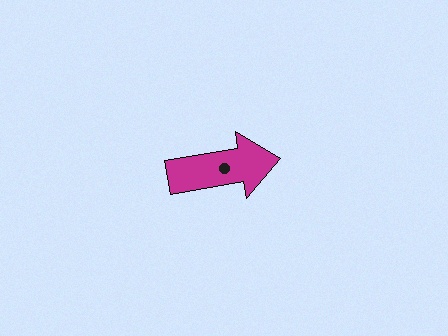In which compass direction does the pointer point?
East.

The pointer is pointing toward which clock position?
Roughly 3 o'clock.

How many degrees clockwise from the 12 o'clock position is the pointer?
Approximately 80 degrees.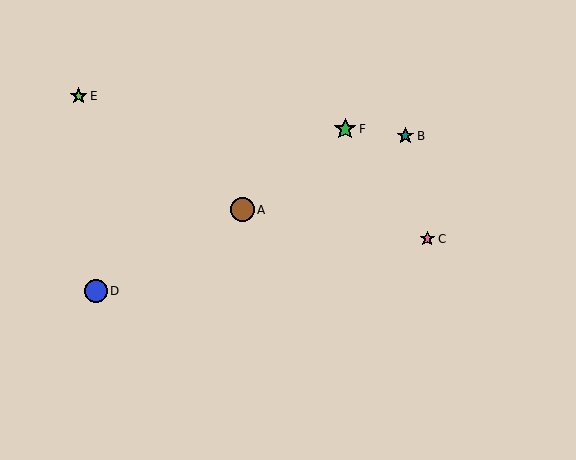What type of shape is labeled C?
Shape C is a pink star.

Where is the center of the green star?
The center of the green star is at (345, 129).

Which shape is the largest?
The brown circle (labeled A) is the largest.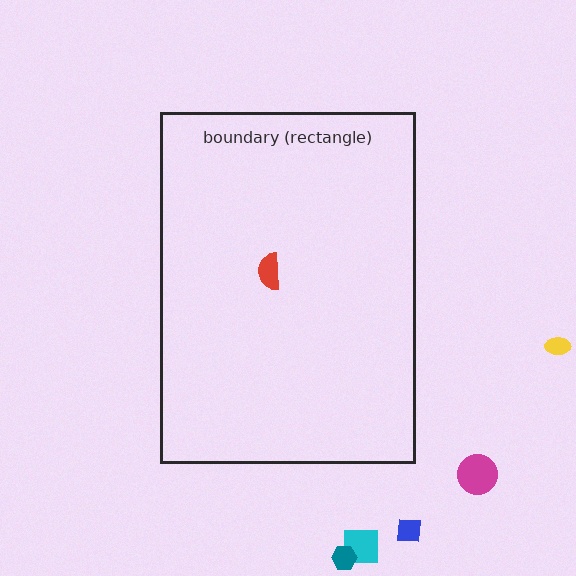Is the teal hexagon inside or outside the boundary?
Outside.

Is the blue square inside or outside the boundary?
Outside.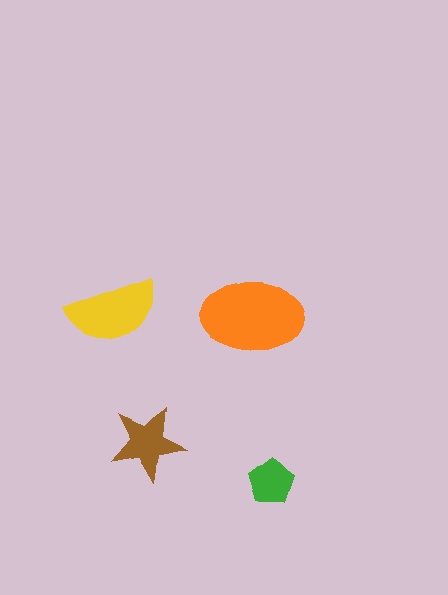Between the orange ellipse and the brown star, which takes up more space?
The orange ellipse.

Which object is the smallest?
The green pentagon.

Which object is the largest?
The orange ellipse.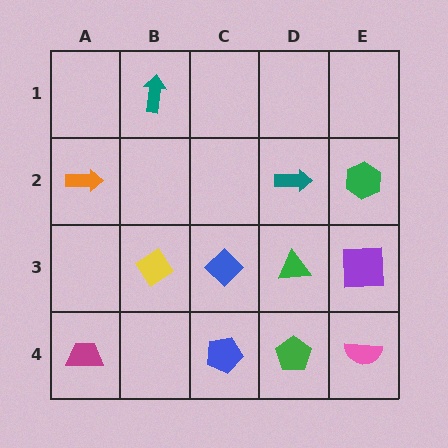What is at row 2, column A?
An orange arrow.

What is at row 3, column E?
A purple square.